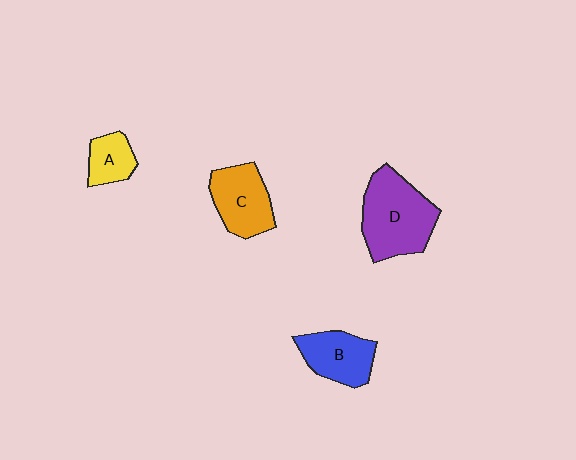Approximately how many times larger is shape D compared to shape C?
Approximately 1.4 times.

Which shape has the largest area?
Shape D (purple).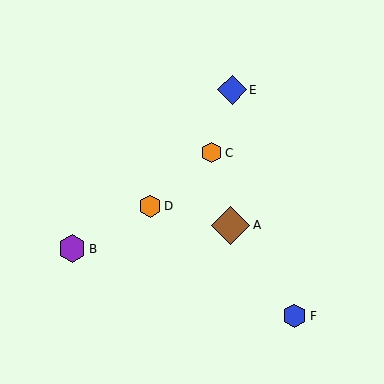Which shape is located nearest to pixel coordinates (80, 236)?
The purple hexagon (labeled B) at (72, 249) is nearest to that location.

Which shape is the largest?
The brown diamond (labeled A) is the largest.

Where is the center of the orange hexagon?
The center of the orange hexagon is at (212, 153).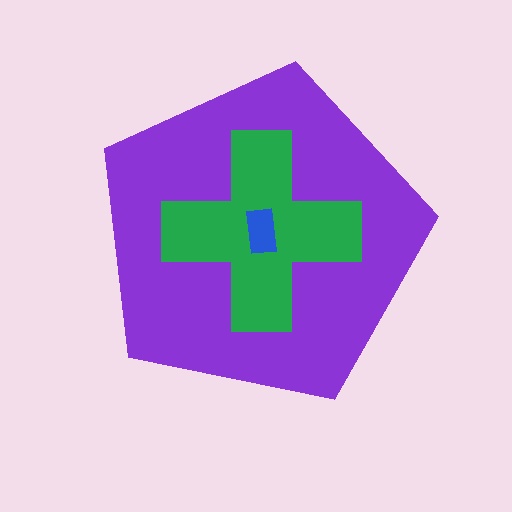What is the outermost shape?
The purple pentagon.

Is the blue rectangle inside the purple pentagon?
Yes.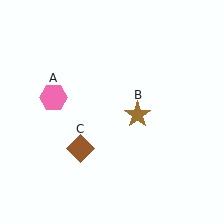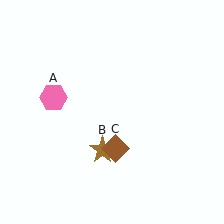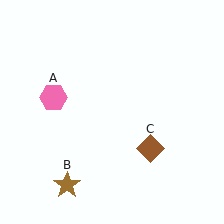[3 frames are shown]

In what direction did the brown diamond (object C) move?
The brown diamond (object C) moved right.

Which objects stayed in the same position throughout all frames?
Pink hexagon (object A) remained stationary.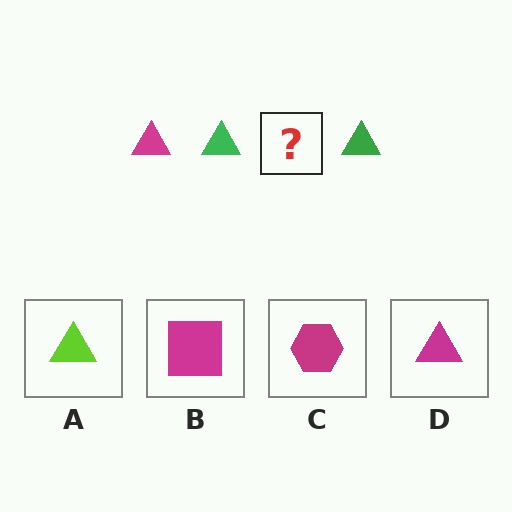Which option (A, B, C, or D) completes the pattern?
D.